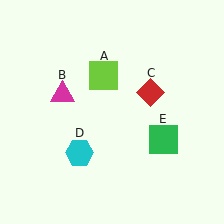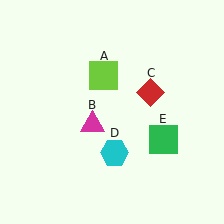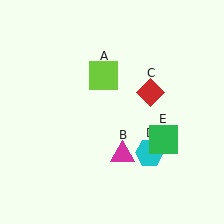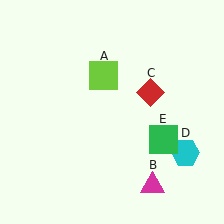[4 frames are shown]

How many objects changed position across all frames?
2 objects changed position: magenta triangle (object B), cyan hexagon (object D).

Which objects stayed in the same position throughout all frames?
Lime square (object A) and red diamond (object C) and green square (object E) remained stationary.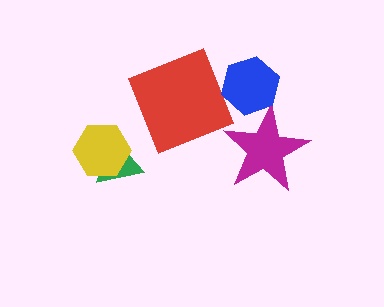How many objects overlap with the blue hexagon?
1 object overlaps with the blue hexagon.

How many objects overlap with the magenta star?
1 object overlaps with the magenta star.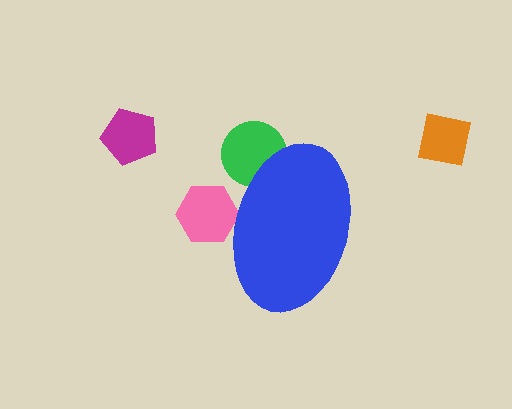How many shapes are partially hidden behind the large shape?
2 shapes are partially hidden.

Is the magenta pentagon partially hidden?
No, the magenta pentagon is fully visible.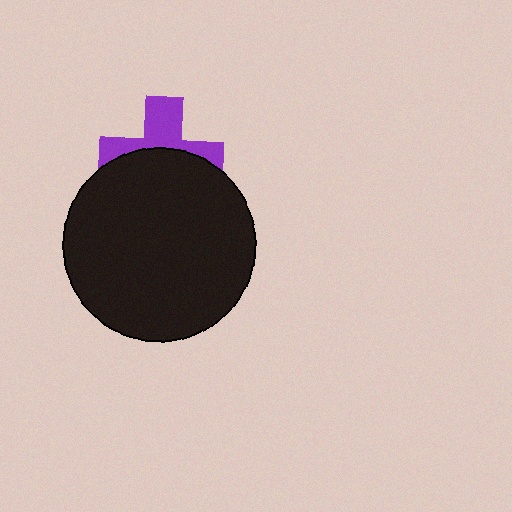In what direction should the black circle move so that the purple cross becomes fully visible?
The black circle should move down. That is the shortest direction to clear the overlap and leave the purple cross fully visible.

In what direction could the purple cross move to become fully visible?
The purple cross could move up. That would shift it out from behind the black circle entirely.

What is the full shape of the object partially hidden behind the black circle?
The partially hidden object is a purple cross.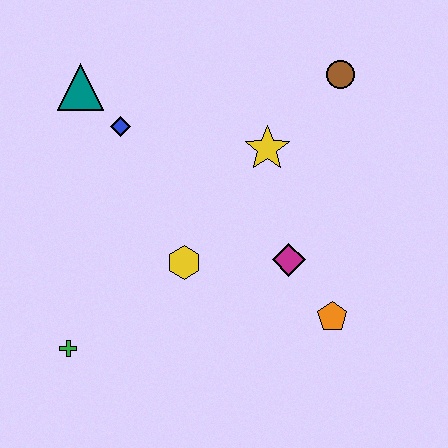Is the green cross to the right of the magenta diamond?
No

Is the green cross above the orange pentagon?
No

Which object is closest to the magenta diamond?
The orange pentagon is closest to the magenta diamond.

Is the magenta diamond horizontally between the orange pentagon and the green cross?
Yes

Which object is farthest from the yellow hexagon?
The brown circle is farthest from the yellow hexagon.